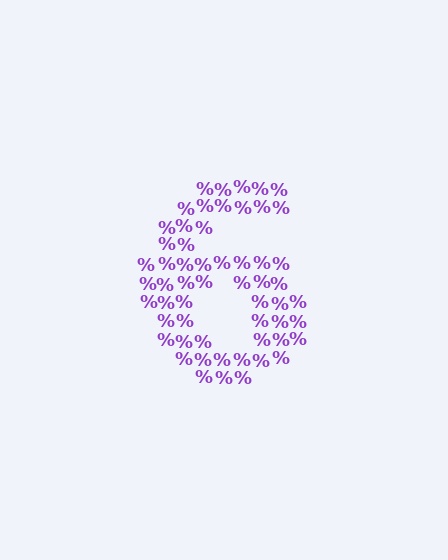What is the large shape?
The large shape is the digit 6.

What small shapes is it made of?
It is made of small percent signs.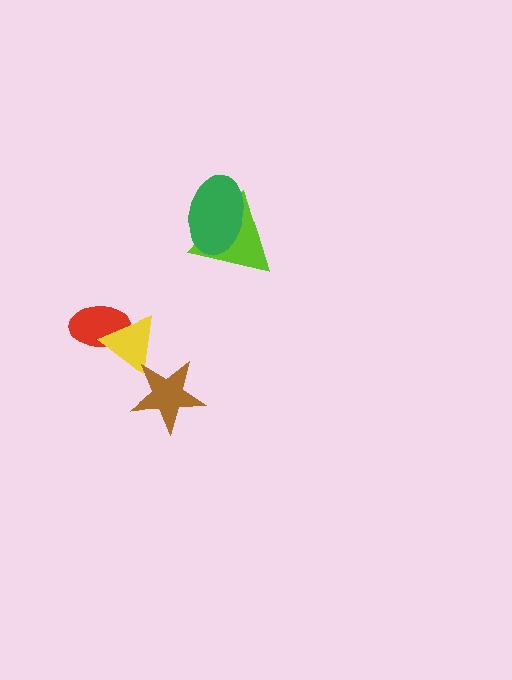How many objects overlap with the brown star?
1 object overlaps with the brown star.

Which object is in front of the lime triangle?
The green ellipse is in front of the lime triangle.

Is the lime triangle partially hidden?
Yes, it is partially covered by another shape.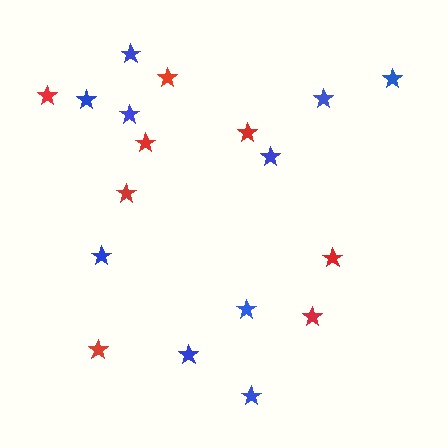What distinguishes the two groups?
There are 2 groups: one group of red stars (8) and one group of blue stars (10).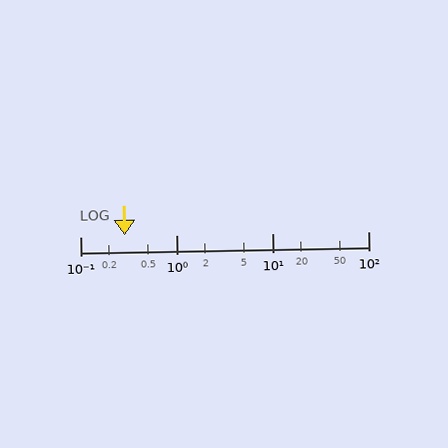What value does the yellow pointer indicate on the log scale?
The pointer indicates approximately 0.29.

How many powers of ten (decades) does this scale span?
The scale spans 3 decades, from 0.1 to 100.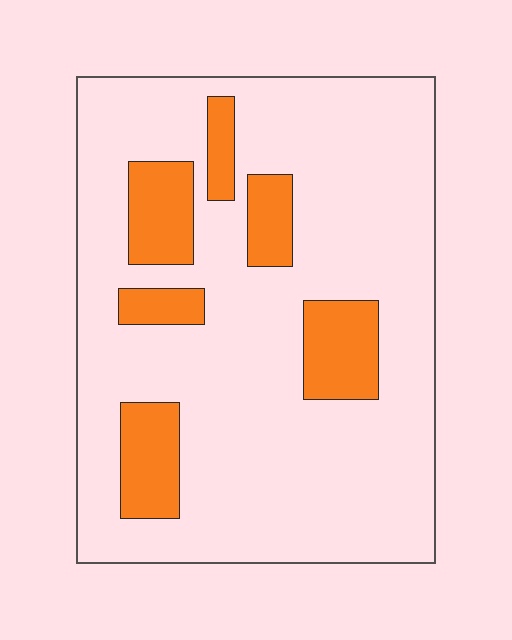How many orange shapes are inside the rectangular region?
6.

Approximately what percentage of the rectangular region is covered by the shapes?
Approximately 20%.